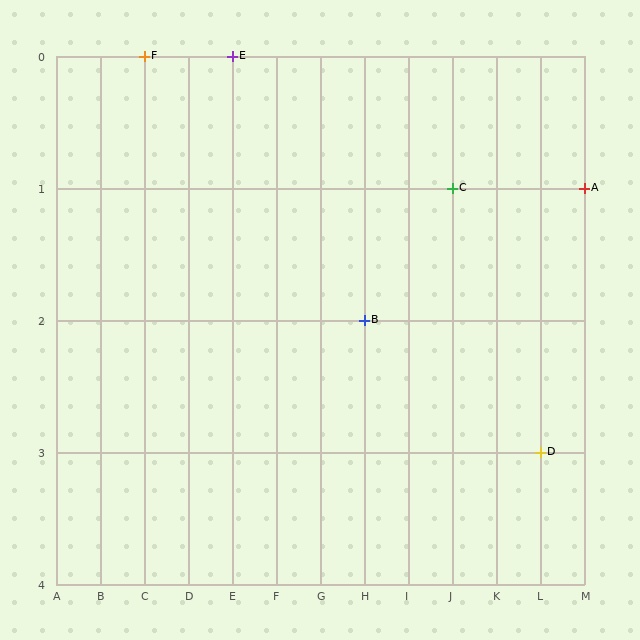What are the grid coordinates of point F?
Point F is at grid coordinates (C, 0).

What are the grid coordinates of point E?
Point E is at grid coordinates (E, 0).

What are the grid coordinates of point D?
Point D is at grid coordinates (L, 3).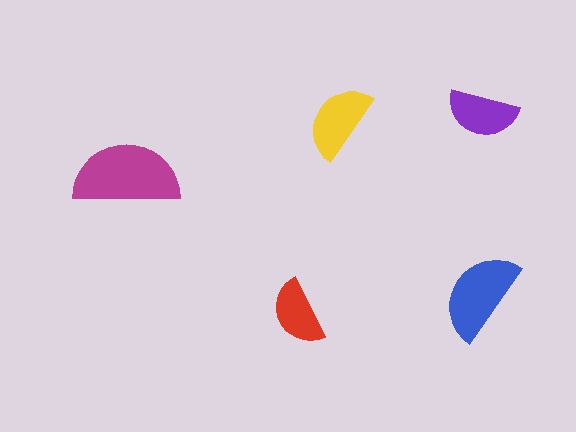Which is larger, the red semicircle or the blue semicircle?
The blue one.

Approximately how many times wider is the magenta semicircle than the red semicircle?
About 1.5 times wider.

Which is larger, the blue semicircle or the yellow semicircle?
The blue one.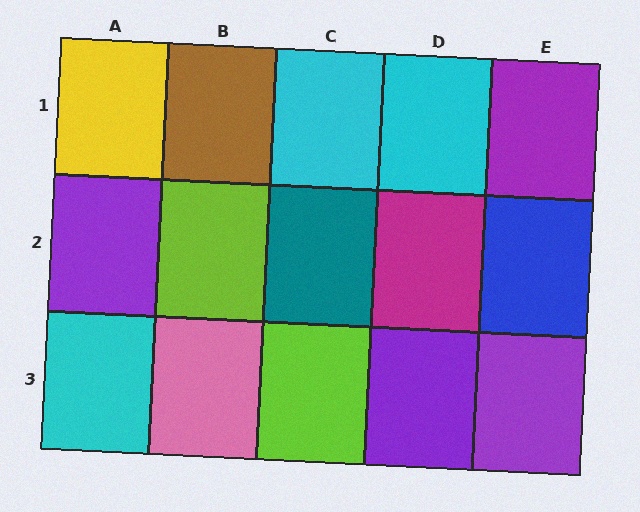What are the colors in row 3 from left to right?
Cyan, pink, lime, purple, purple.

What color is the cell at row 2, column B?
Lime.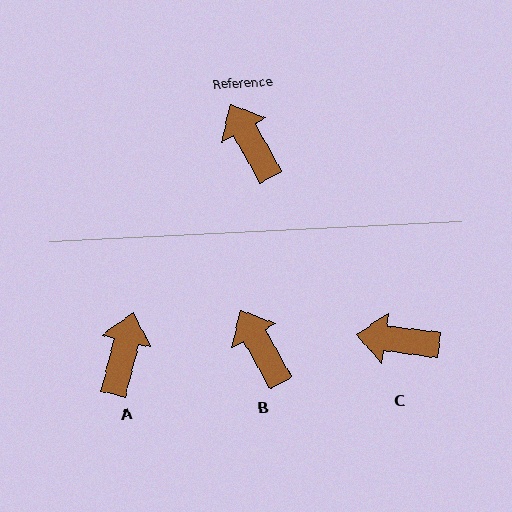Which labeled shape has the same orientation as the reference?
B.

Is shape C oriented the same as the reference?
No, it is off by about 54 degrees.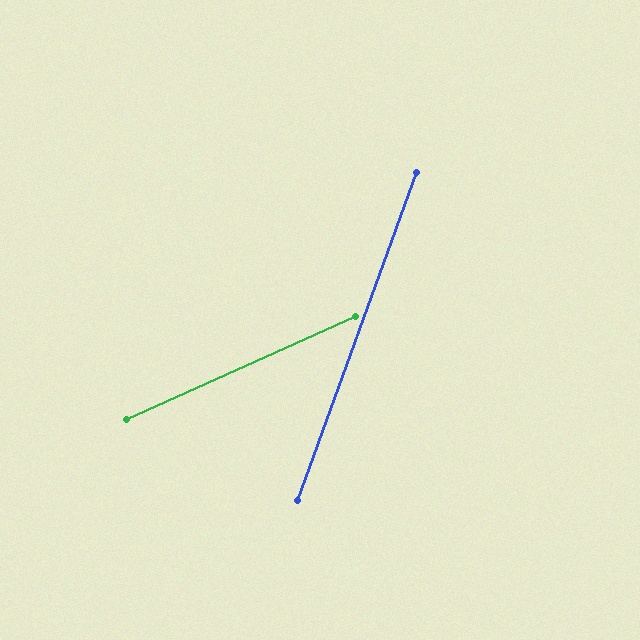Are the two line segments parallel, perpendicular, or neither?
Neither parallel nor perpendicular — they differ by about 46°.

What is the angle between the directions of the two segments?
Approximately 46 degrees.